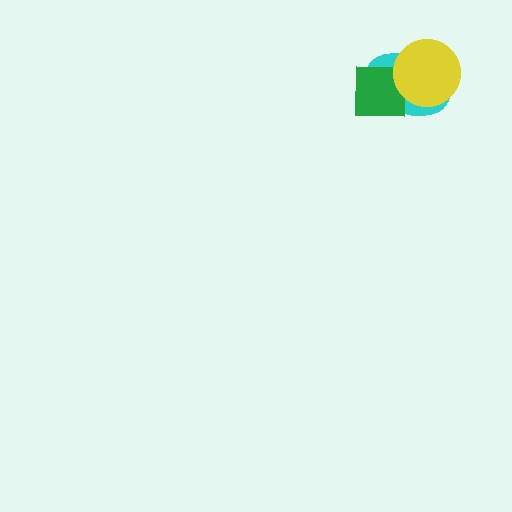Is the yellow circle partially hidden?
No, no other shape covers it.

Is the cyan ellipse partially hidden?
Yes, it is partially covered by another shape.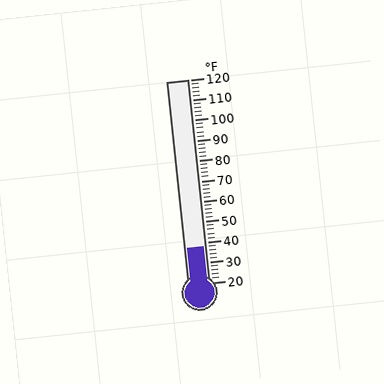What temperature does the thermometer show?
The thermometer shows approximately 38°F.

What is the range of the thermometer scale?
The thermometer scale ranges from 20°F to 120°F.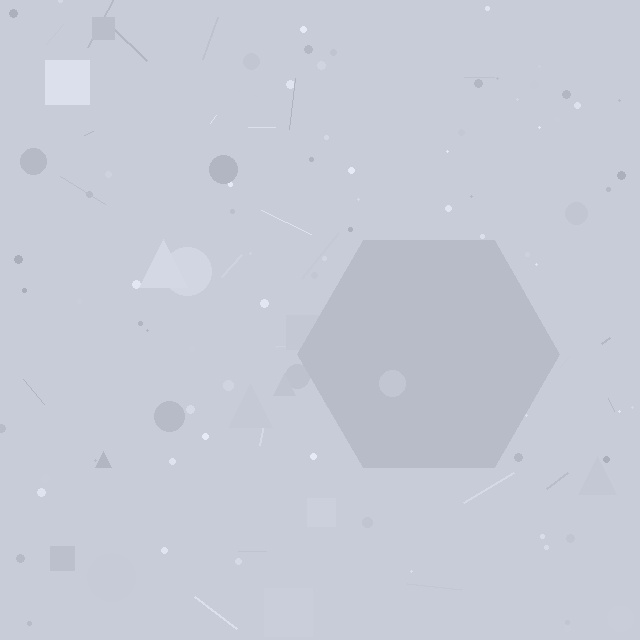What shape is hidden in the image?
A hexagon is hidden in the image.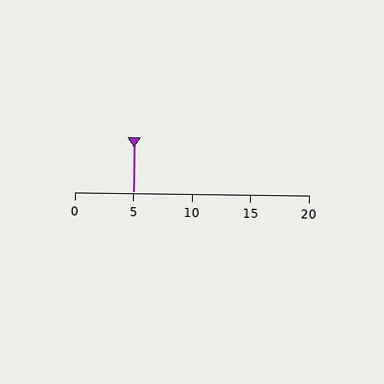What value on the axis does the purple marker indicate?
The marker indicates approximately 5.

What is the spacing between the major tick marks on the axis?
The major ticks are spaced 5 apart.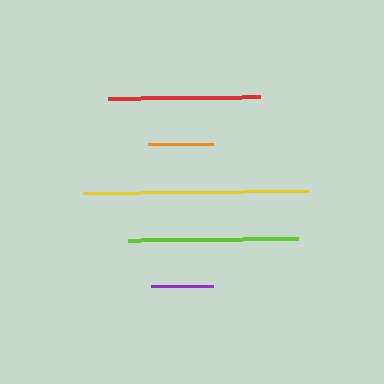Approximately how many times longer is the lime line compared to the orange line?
The lime line is approximately 2.6 times the length of the orange line.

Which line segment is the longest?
The yellow line is the longest at approximately 225 pixels.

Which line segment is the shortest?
The purple line is the shortest at approximately 62 pixels.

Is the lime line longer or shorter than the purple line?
The lime line is longer than the purple line.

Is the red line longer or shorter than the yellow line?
The yellow line is longer than the red line.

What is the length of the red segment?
The red segment is approximately 152 pixels long.